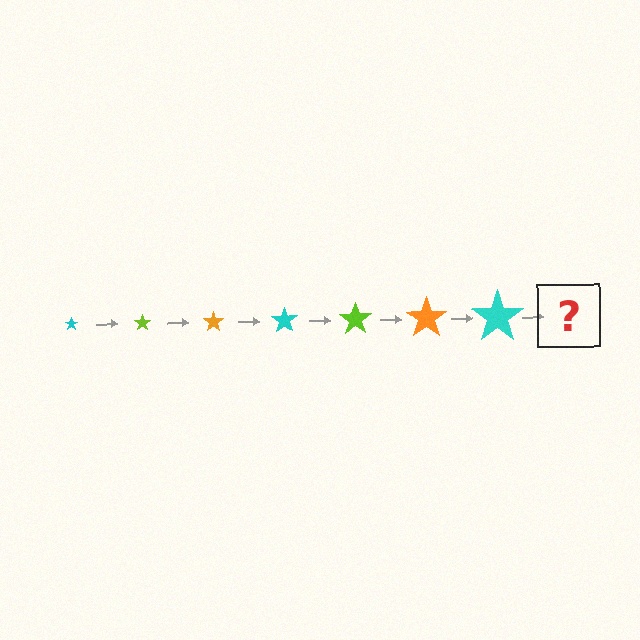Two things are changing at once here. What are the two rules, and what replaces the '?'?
The two rules are that the star grows larger each step and the color cycles through cyan, lime, and orange. The '?' should be a lime star, larger than the previous one.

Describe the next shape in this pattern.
It should be a lime star, larger than the previous one.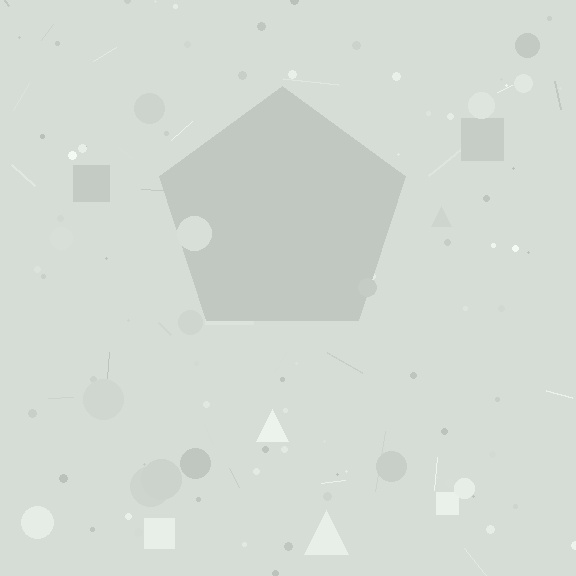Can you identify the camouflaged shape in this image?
The camouflaged shape is a pentagon.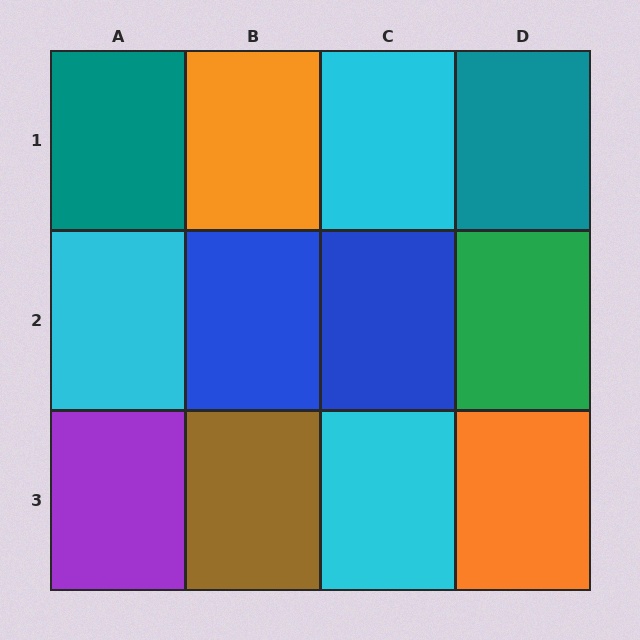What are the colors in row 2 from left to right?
Cyan, blue, blue, green.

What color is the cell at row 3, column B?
Brown.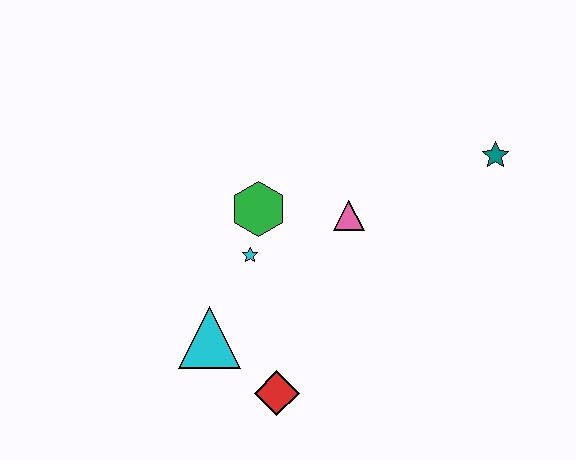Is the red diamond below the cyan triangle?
Yes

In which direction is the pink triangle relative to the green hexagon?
The pink triangle is to the right of the green hexagon.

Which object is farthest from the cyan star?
The teal star is farthest from the cyan star.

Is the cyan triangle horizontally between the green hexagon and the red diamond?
No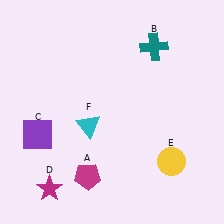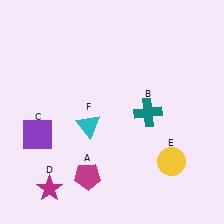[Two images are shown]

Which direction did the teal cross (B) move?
The teal cross (B) moved down.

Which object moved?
The teal cross (B) moved down.